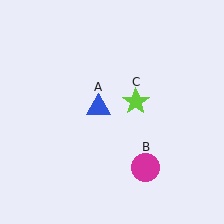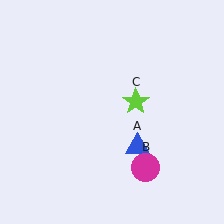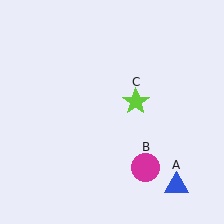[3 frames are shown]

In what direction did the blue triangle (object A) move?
The blue triangle (object A) moved down and to the right.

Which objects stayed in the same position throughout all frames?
Magenta circle (object B) and lime star (object C) remained stationary.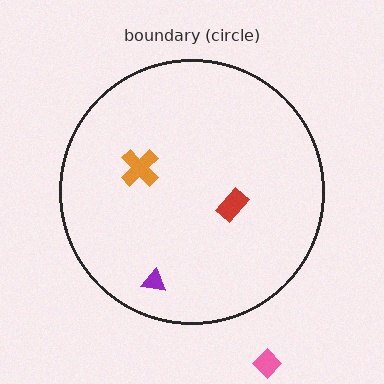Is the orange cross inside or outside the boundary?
Inside.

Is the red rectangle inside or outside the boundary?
Inside.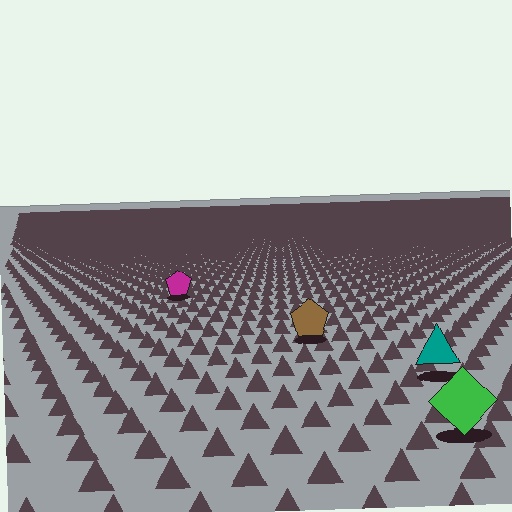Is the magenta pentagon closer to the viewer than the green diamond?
No. The green diamond is closer — you can tell from the texture gradient: the ground texture is coarser near it.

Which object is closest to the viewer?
The green diamond is closest. The texture marks near it are larger and more spread out.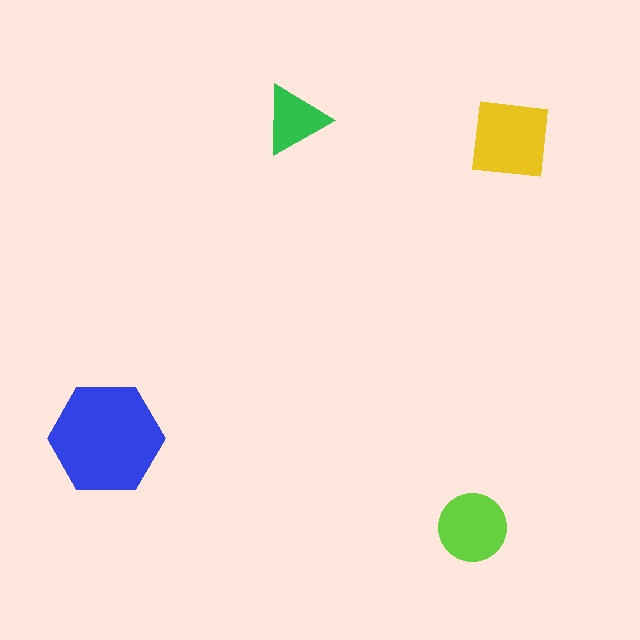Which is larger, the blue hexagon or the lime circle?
The blue hexagon.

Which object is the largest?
The blue hexagon.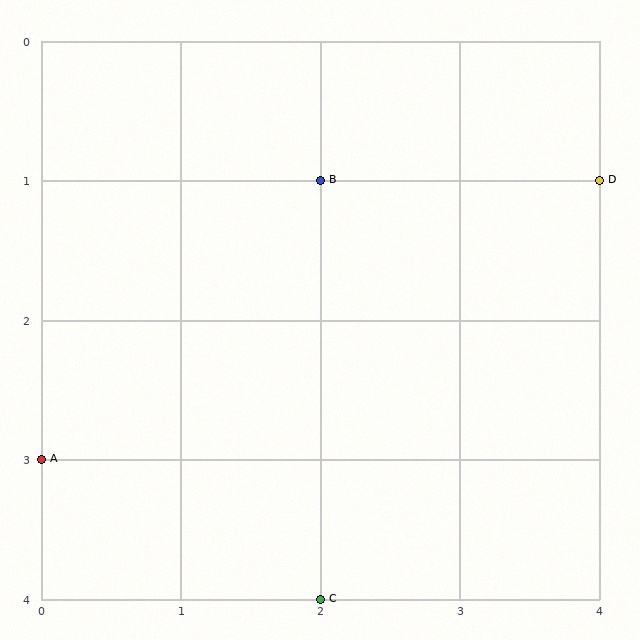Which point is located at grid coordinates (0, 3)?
Point A is at (0, 3).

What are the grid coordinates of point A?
Point A is at grid coordinates (0, 3).